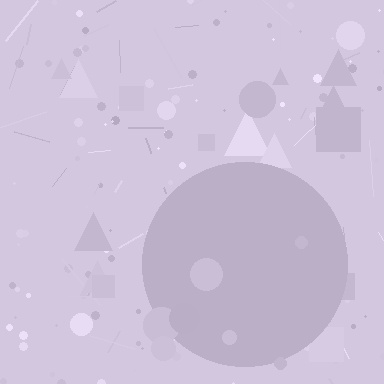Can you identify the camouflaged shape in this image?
The camouflaged shape is a circle.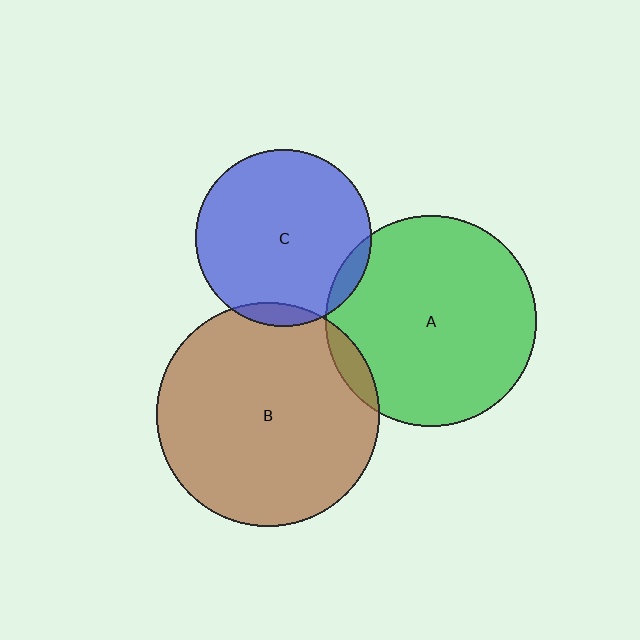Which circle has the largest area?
Circle B (brown).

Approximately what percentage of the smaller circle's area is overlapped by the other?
Approximately 5%.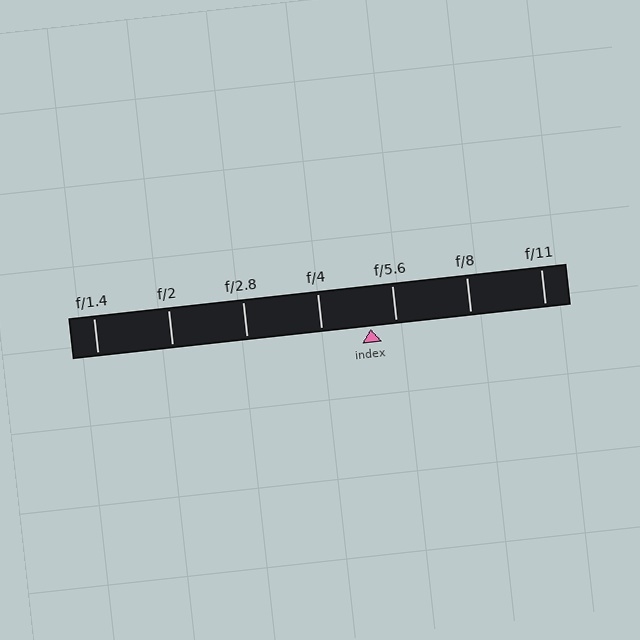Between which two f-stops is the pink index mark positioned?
The index mark is between f/4 and f/5.6.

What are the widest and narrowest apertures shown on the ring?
The widest aperture shown is f/1.4 and the narrowest is f/11.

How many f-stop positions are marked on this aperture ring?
There are 7 f-stop positions marked.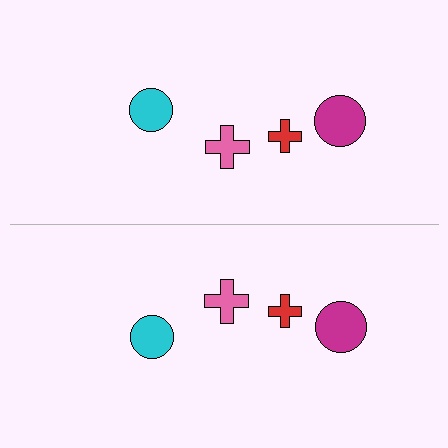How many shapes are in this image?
There are 8 shapes in this image.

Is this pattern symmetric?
Yes, this pattern has bilateral (reflection) symmetry.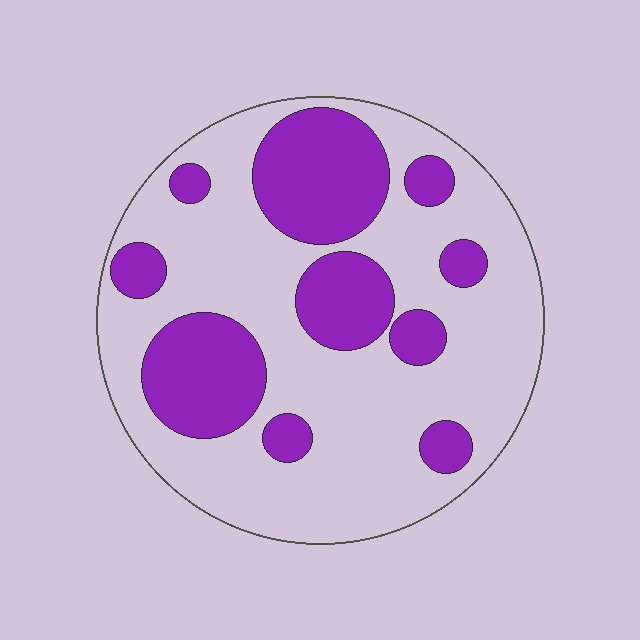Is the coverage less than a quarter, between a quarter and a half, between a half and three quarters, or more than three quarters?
Between a quarter and a half.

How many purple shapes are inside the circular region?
10.